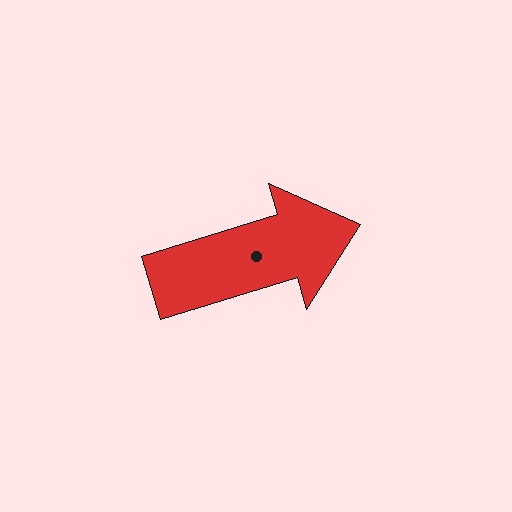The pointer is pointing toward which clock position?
Roughly 2 o'clock.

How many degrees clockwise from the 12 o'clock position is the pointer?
Approximately 73 degrees.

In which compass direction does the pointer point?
East.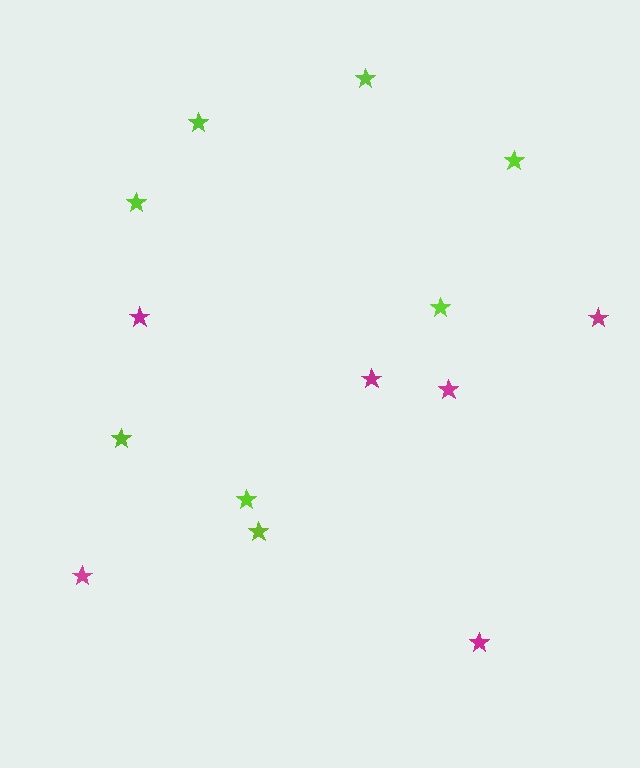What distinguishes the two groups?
There are 2 groups: one group of lime stars (8) and one group of magenta stars (6).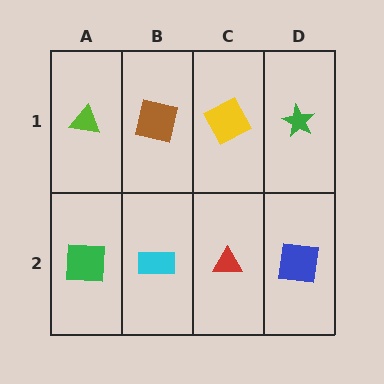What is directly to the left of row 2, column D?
A red triangle.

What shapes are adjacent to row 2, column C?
A yellow square (row 1, column C), a cyan rectangle (row 2, column B), a blue square (row 2, column D).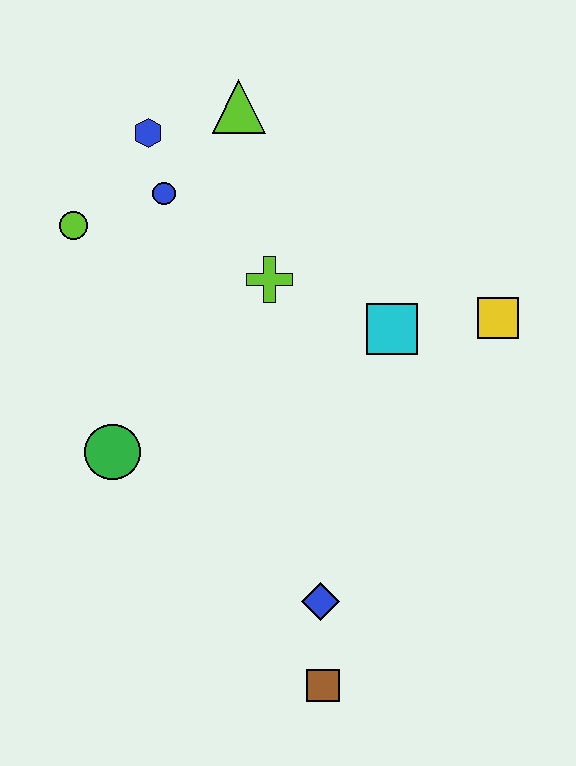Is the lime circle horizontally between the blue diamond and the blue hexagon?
No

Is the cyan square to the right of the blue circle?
Yes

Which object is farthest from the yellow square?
The lime circle is farthest from the yellow square.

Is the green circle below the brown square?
No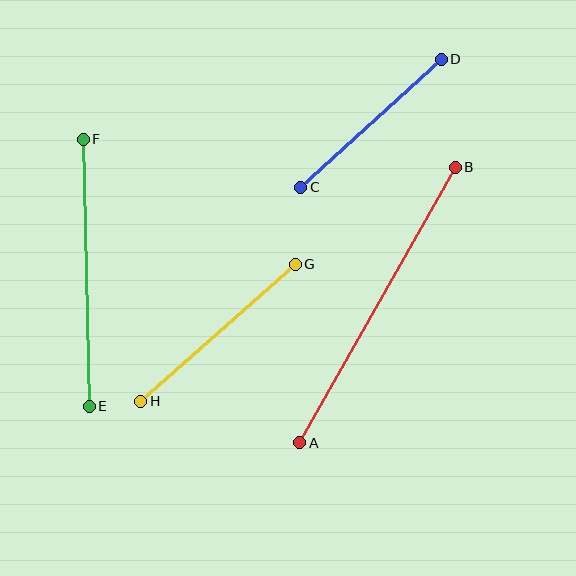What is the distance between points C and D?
The distance is approximately 190 pixels.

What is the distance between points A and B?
The distance is approximately 317 pixels.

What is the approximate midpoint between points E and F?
The midpoint is at approximately (86, 273) pixels.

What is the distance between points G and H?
The distance is approximately 207 pixels.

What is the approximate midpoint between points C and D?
The midpoint is at approximately (371, 123) pixels.